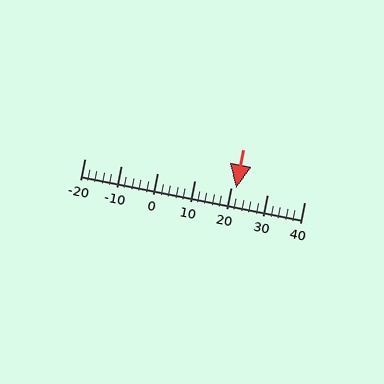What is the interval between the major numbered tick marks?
The major tick marks are spaced 10 units apart.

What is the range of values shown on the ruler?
The ruler shows values from -20 to 40.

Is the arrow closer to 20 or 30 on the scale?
The arrow is closer to 20.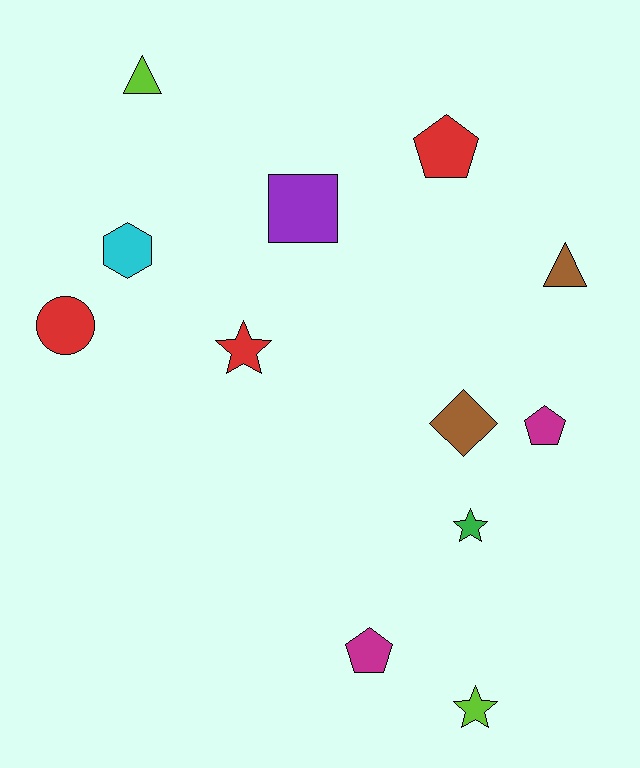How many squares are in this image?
There is 1 square.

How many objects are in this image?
There are 12 objects.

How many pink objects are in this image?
There are no pink objects.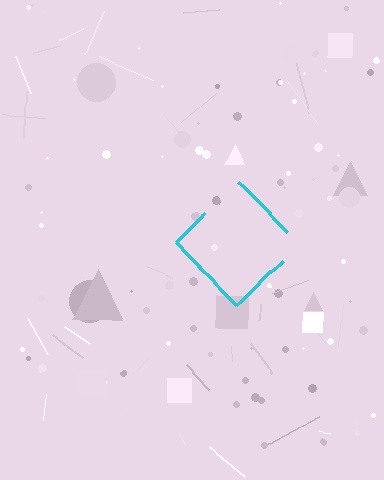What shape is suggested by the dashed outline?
The dashed outline suggests a diamond.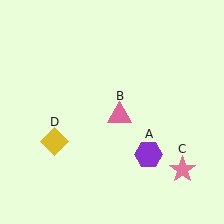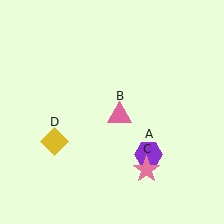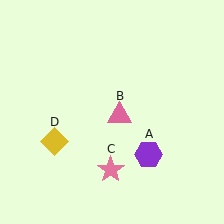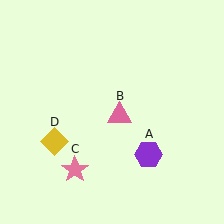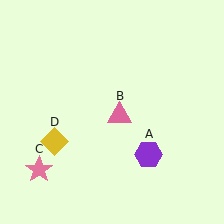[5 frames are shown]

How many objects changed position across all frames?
1 object changed position: pink star (object C).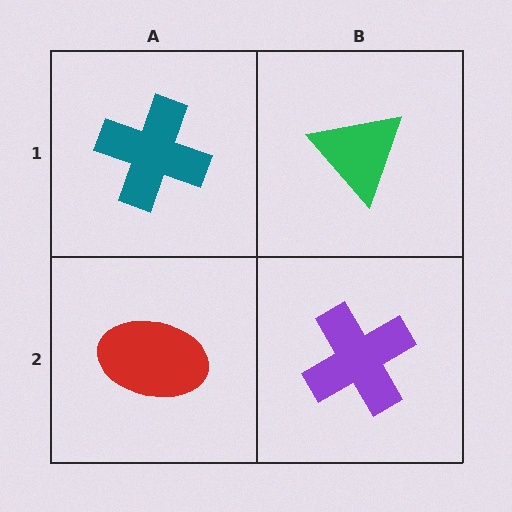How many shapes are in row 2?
2 shapes.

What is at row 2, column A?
A red ellipse.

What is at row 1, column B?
A green triangle.